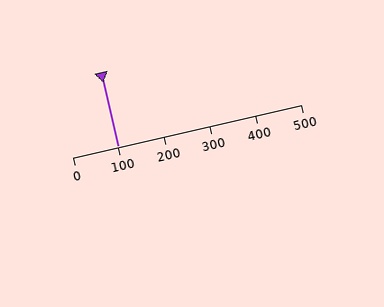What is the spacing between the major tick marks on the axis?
The major ticks are spaced 100 apart.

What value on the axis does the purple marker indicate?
The marker indicates approximately 100.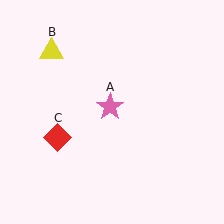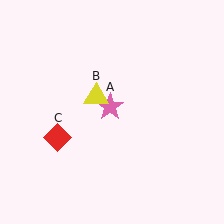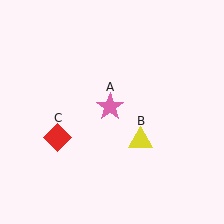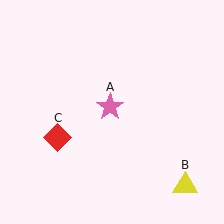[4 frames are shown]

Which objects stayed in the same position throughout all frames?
Pink star (object A) and red diamond (object C) remained stationary.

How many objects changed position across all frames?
1 object changed position: yellow triangle (object B).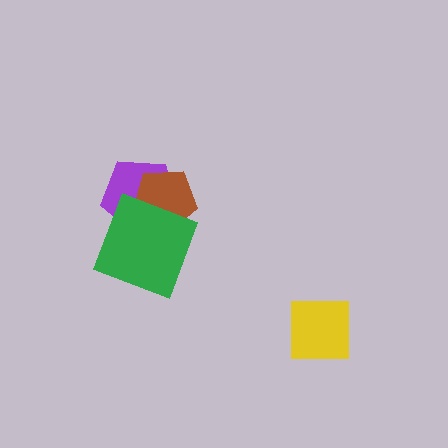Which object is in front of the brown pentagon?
The green square is in front of the brown pentagon.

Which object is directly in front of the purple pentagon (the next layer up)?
The brown pentagon is directly in front of the purple pentagon.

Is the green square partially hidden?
No, no other shape covers it.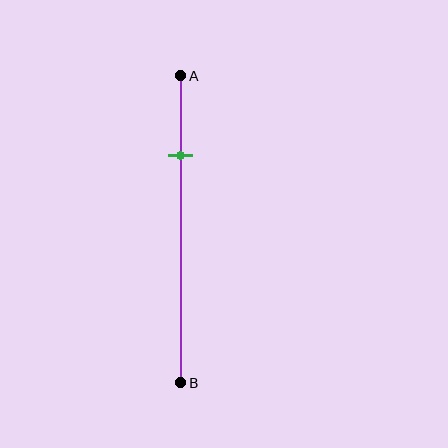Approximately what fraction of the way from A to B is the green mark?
The green mark is approximately 25% of the way from A to B.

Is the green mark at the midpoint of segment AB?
No, the mark is at about 25% from A, not at the 50% midpoint.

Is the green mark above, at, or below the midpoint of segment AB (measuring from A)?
The green mark is above the midpoint of segment AB.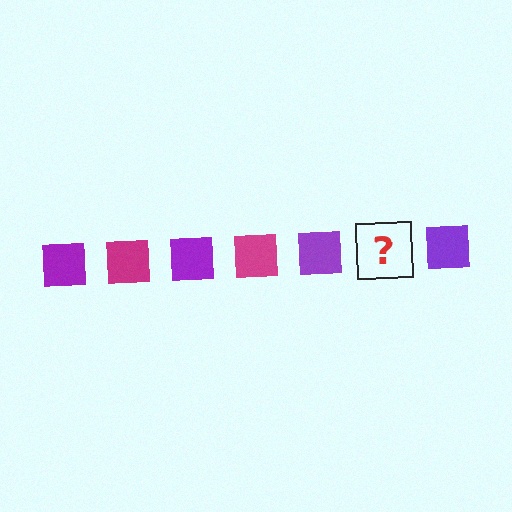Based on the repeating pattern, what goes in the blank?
The blank should be a magenta square.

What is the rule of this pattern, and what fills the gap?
The rule is that the pattern cycles through purple, magenta squares. The gap should be filled with a magenta square.